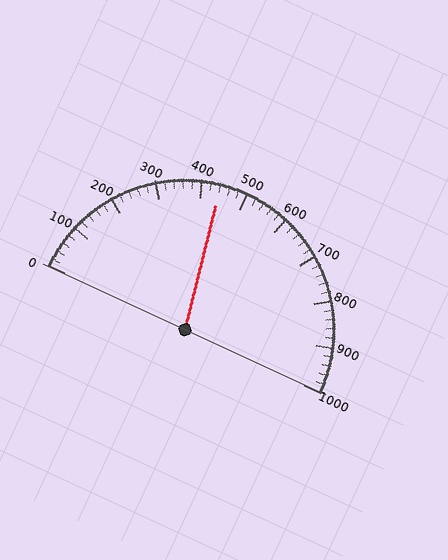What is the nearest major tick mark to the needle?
The nearest major tick mark is 400.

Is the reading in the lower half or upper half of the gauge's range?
The reading is in the lower half of the range (0 to 1000).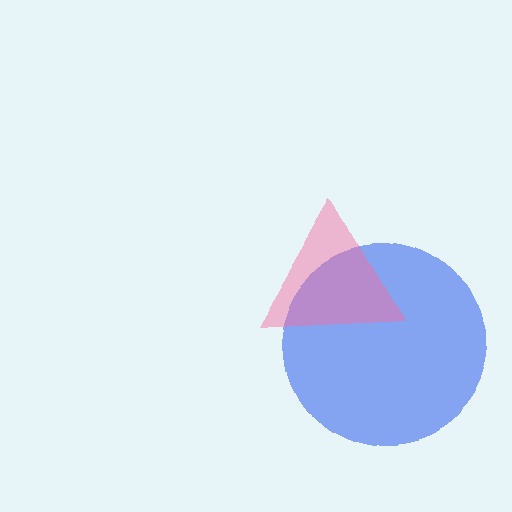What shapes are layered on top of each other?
The layered shapes are: a blue circle, a pink triangle.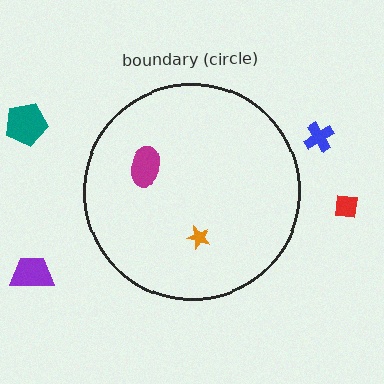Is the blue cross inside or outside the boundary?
Outside.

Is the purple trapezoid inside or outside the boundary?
Outside.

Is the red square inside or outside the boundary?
Outside.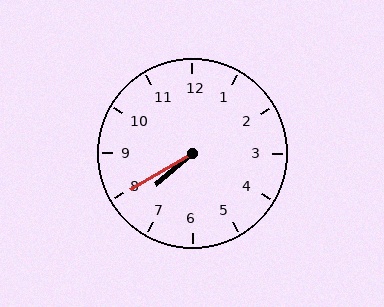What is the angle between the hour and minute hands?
Approximately 10 degrees.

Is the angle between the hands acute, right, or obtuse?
It is acute.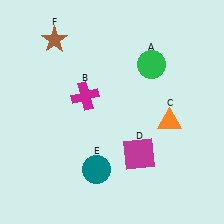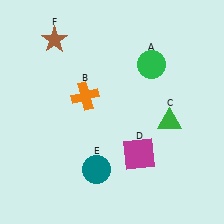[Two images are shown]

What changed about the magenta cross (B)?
In Image 1, B is magenta. In Image 2, it changed to orange.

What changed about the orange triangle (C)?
In Image 1, C is orange. In Image 2, it changed to green.